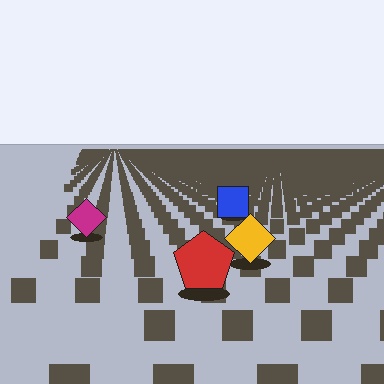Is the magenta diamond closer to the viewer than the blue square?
Yes. The magenta diamond is closer — you can tell from the texture gradient: the ground texture is coarser near it.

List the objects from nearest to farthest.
From nearest to farthest: the red pentagon, the yellow diamond, the magenta diamond, the blue square.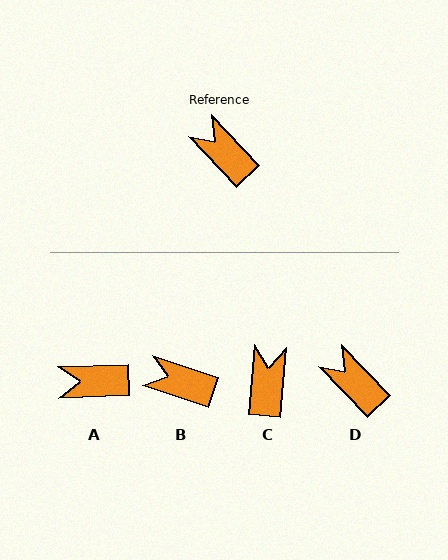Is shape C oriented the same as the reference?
No, it is off by about 48 degrees.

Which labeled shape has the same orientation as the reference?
D.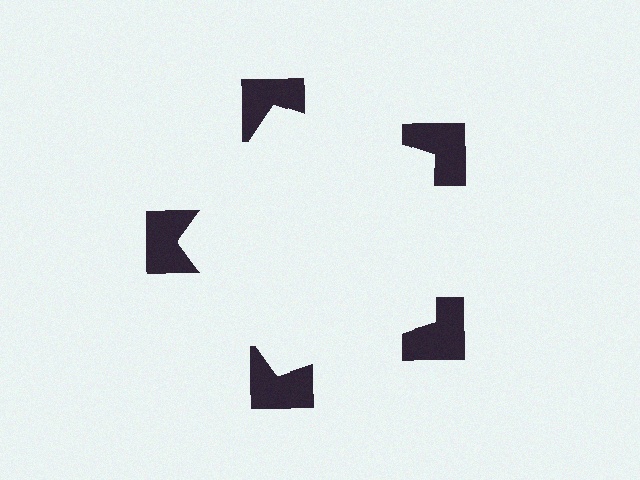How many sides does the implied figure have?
5 sides.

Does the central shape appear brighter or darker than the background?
It typically appears slightly brighter than the background, even though no actual brightness change is drawn.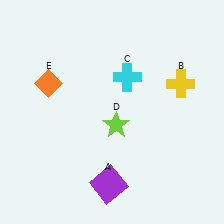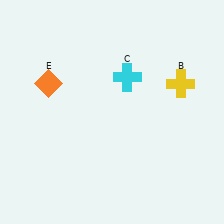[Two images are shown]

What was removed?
The lime star (D), the purple square (A) were removed in Image 2.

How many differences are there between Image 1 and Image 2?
There are 2 differences between the two images.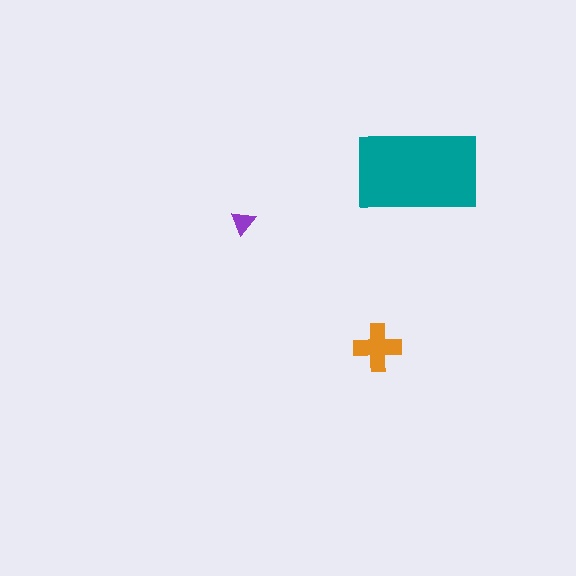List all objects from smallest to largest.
The purple triangle, the orange cross, the teal rectangle.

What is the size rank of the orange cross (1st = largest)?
2nd.